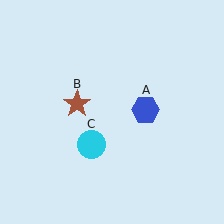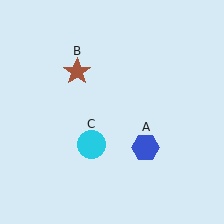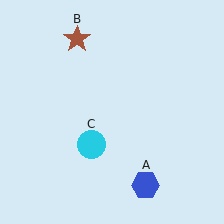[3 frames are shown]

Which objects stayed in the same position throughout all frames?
Cyan circle (object C) remained stationary.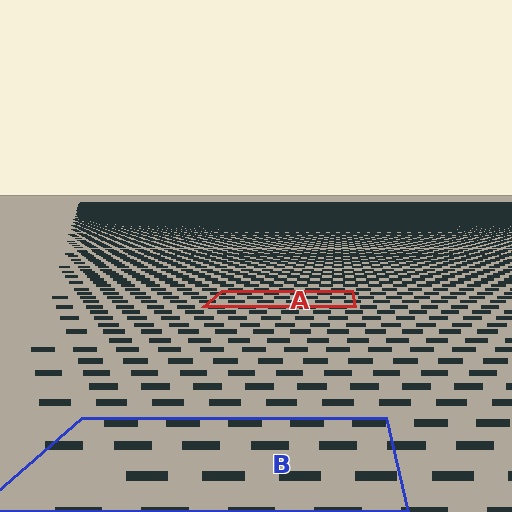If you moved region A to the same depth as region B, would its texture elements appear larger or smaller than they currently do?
They would appear larger. At a closer depth, the same texture elements are projected at a bigger on-screen size.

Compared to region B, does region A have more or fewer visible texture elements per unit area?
Region A has more texture elements per unit area — they are packed more densely because it is farther away.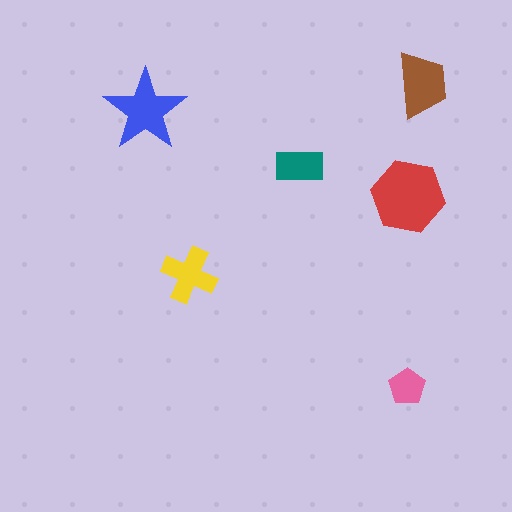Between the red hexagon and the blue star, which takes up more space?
The red hexagon.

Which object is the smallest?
The pink pentagon.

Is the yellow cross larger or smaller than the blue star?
Smaller.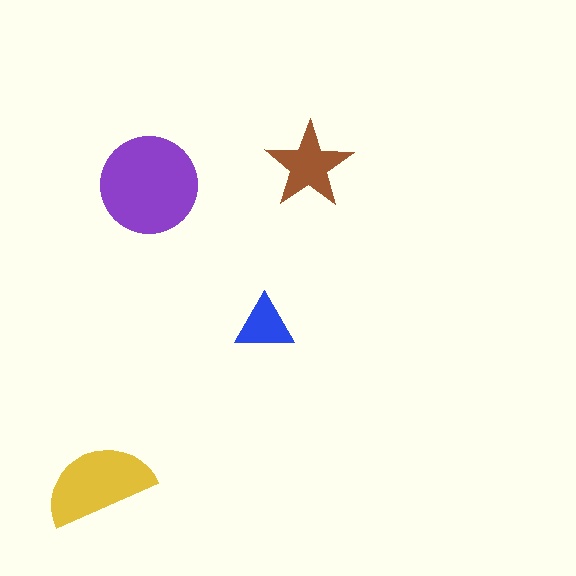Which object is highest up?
The brown star is topmost.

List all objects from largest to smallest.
The purple circle, the yellow semicircle, the brown star, the blue triangle.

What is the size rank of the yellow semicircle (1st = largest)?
2nd.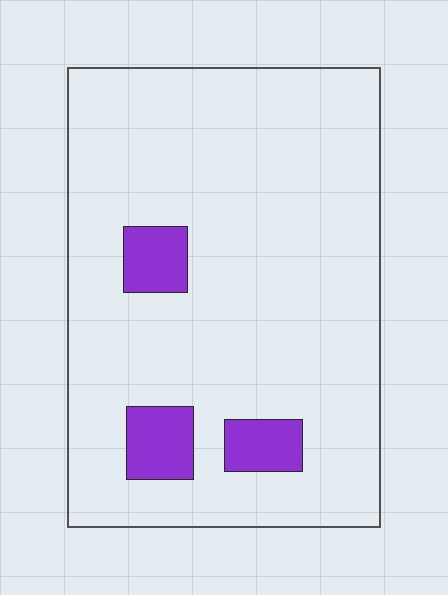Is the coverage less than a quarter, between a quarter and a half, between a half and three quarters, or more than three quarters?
Less than a quarter.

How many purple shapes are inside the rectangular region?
3.